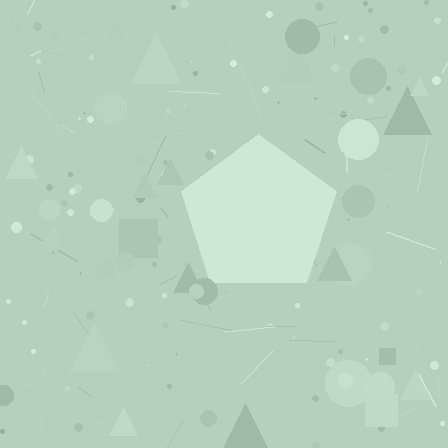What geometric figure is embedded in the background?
A pentagon is embedded in the background.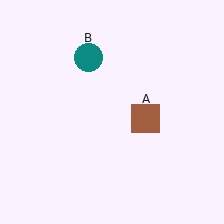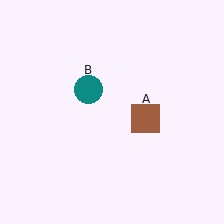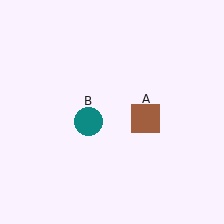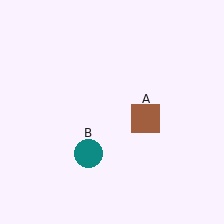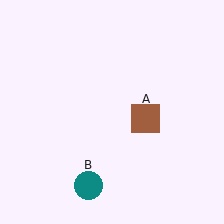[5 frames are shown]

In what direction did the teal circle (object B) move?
The teal circle (object B) moved down.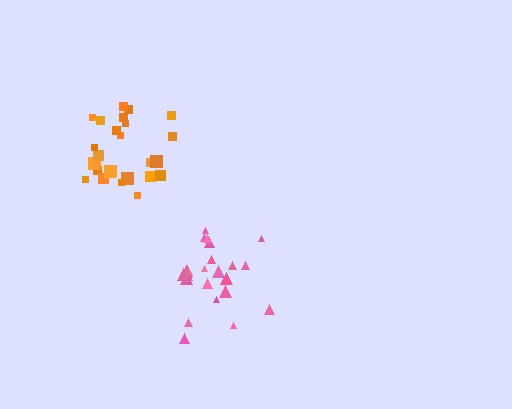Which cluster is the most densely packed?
Orange.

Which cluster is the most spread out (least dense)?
Pink.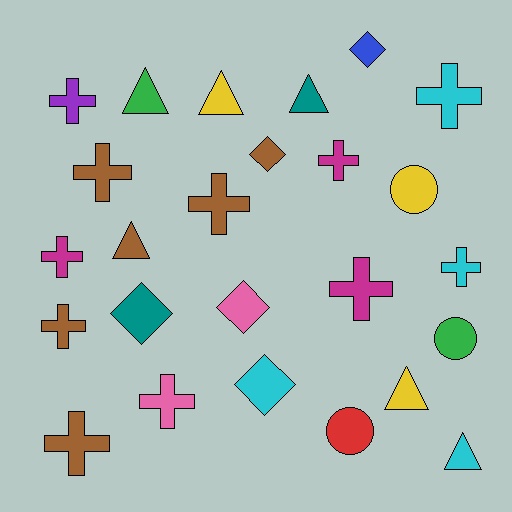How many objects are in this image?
There are 25 objects.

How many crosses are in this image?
There are 11 crosses.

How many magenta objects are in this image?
There are 3 magenta objects.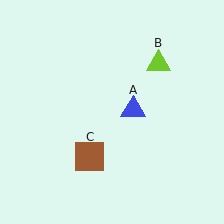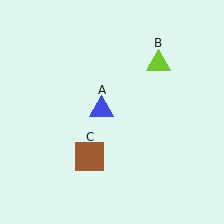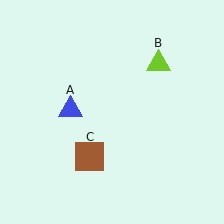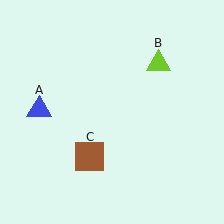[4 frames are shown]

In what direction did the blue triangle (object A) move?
The blue triangle (object A) moved left.